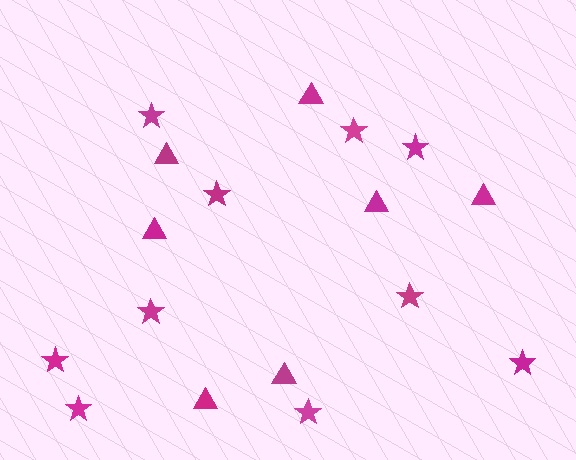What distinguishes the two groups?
There are 2 groups: one group of triangles (7) and one group of stars (10).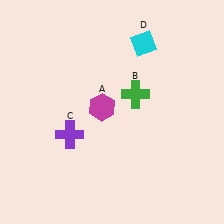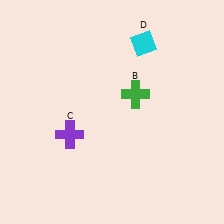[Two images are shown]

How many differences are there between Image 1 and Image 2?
There is 1 difference between the two images.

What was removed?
The magenta hexagon (A) was removed in Image 2.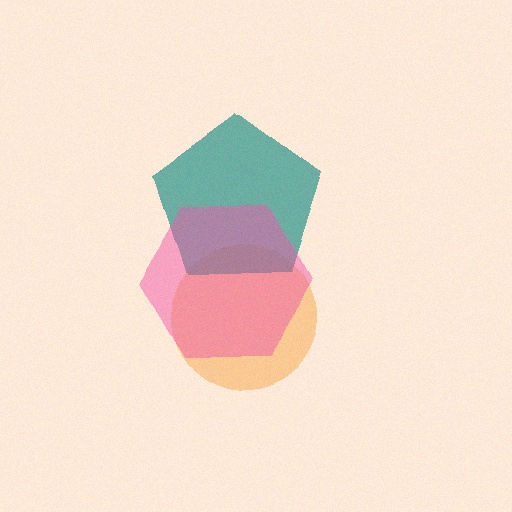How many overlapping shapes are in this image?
There are 3 overlapping shapes in the image.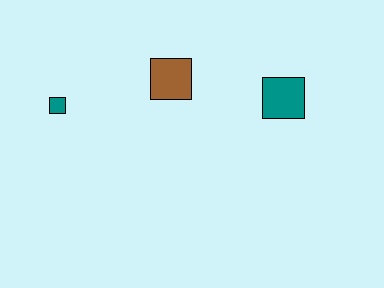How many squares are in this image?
There are 3 squares.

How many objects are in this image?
There are 3 objects.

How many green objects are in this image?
There are no green objects.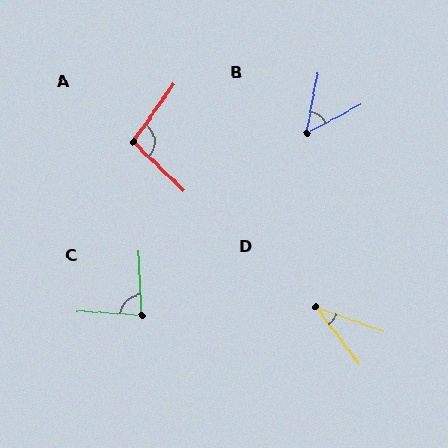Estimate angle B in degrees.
Approximately 51 degrees.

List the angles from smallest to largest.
D (33°), B (51°), C (83°), A (98°).